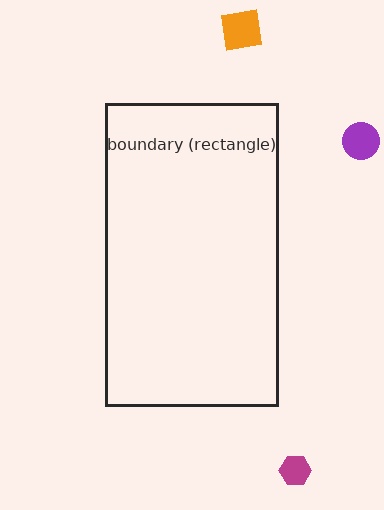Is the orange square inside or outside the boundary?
Outside.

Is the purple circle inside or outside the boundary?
Outside.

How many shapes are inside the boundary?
0 inside, 3 outside.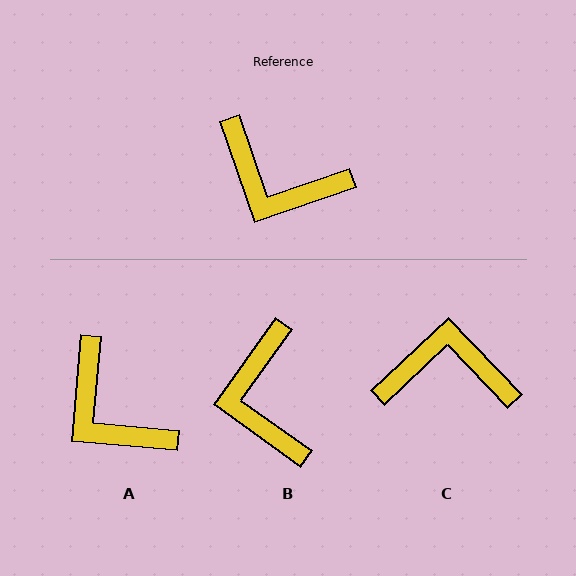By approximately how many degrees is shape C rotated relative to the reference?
Approximately 156 degrees clockwise.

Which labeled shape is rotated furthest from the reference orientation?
C, about 156 degrees away.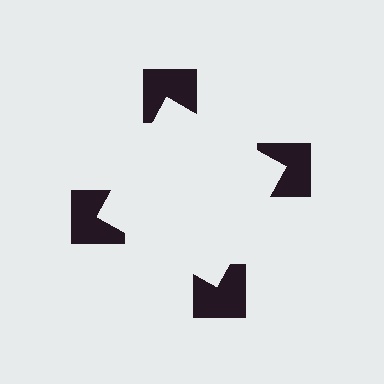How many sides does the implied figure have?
4 sides.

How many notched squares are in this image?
There are 4 — one at each vertex of the illusory square.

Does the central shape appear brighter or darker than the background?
It typically appears slightly brighter than the background, even though no actual brightness change is drawn.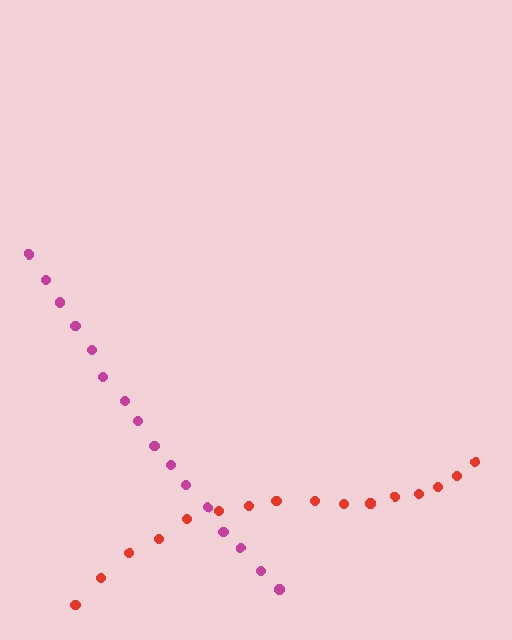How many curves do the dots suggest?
There are 2 distinct paths.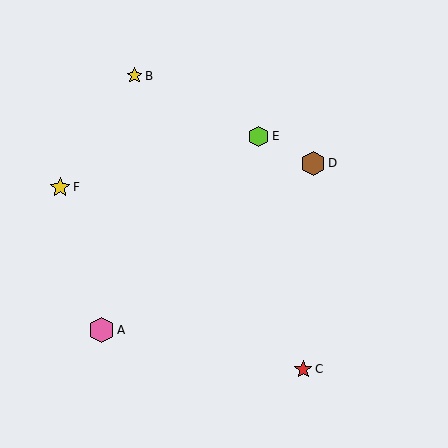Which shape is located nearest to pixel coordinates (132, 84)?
The yellow star (labeled B) at (135, 76) is nearest to that location.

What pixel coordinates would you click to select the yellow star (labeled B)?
Click at (135, 76) to select the yellow star B.